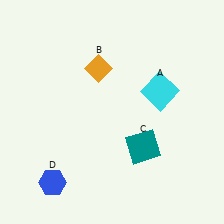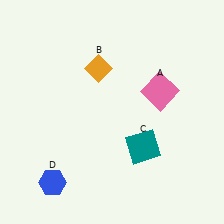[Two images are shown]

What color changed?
The square (A) changed from cyan in Image 1 to pink in Image 2.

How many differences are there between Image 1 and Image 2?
There is 1 difference between the two images.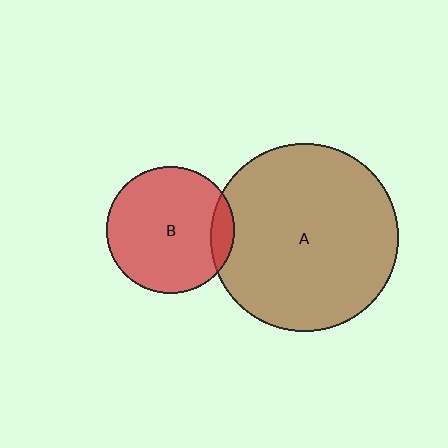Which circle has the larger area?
Circle A (brown).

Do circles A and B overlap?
Yes.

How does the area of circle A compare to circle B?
Approximately 2.2 times.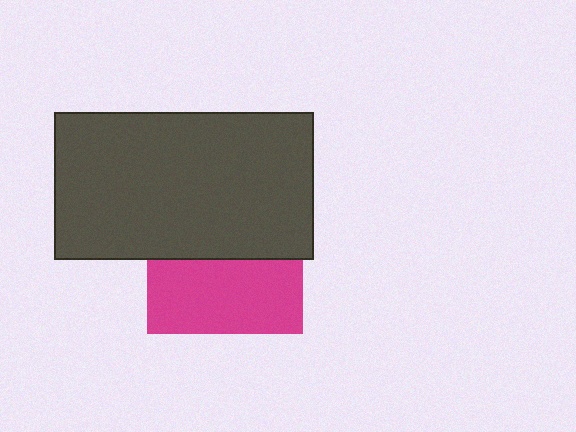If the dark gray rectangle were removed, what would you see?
You would see the complete magenta square.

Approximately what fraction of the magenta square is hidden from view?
Roughly 53% of the magenta square is hidden behind the dark gray rectangle.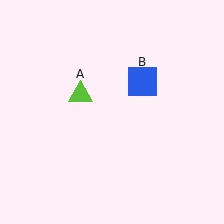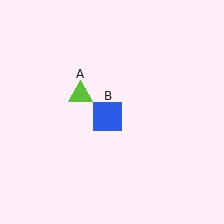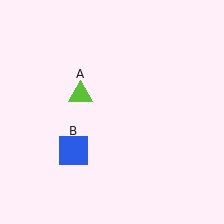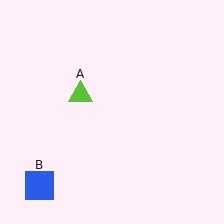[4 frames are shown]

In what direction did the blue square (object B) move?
The blue square (object B) moved down and to the left.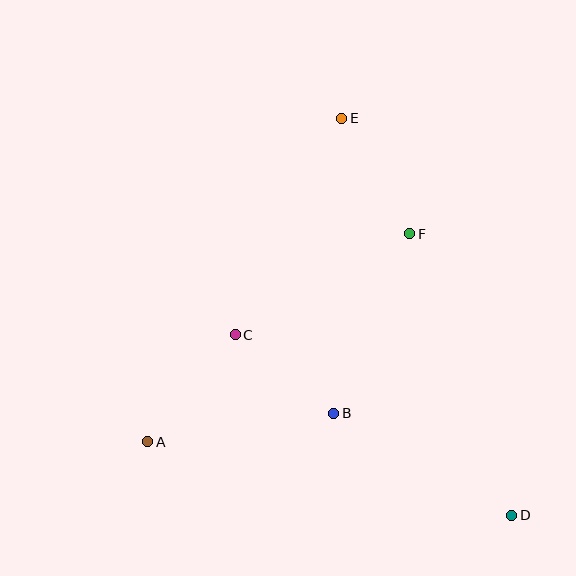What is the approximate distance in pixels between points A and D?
The distance between A and D is approximately 371 pixels.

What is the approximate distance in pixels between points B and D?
The distance between B and D is approximately 205 pixels.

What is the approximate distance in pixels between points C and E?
The distance between C and E is approximately 241 pixels.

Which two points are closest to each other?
Points B and C are closest to each other.